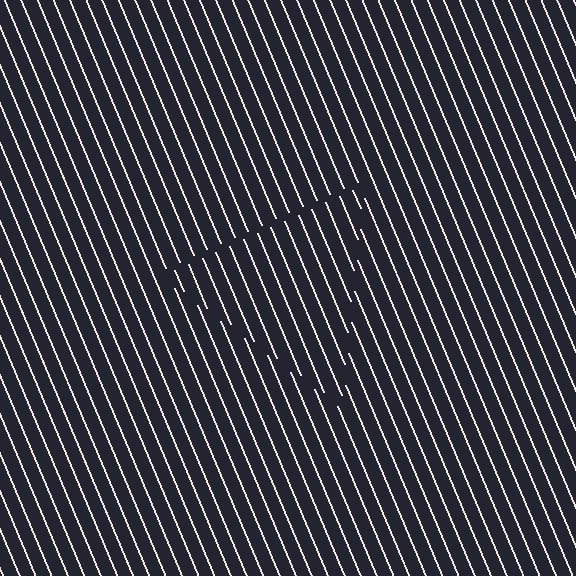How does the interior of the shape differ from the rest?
The interior of the shape contains the same grating, shifted by half a period — the contour is defined by the phase discontinuity where line-ends from the inner and outer gratings abut.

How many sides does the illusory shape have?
3 sides — the line-ends trace a triangle.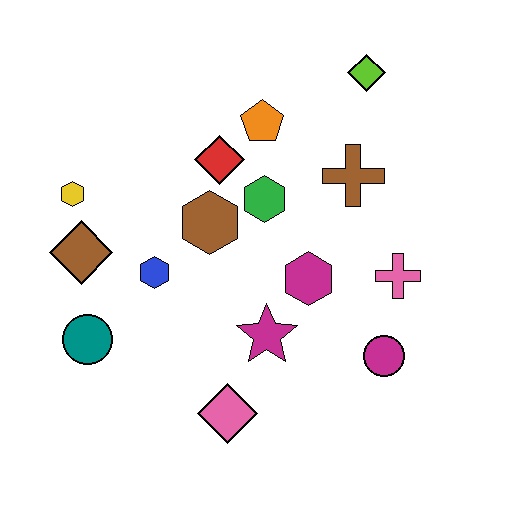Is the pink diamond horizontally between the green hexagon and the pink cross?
No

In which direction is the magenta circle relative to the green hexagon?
The magenta circle is below the green hexagon.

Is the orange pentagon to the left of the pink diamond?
No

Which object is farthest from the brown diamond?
The lime diamond is farthest from the brown diamond.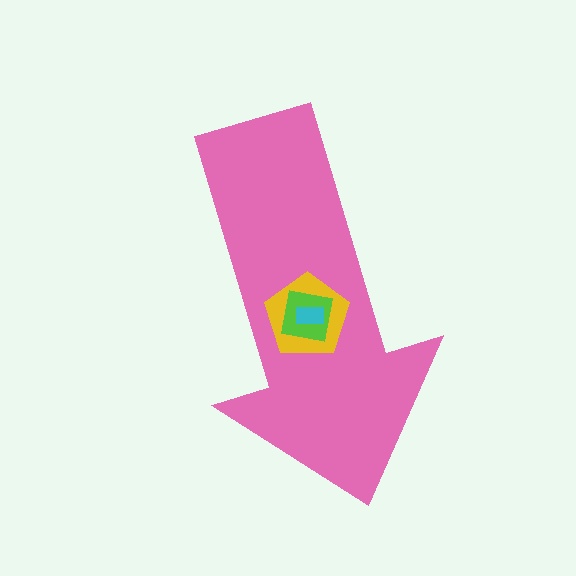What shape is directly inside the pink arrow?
The yellow pentagon.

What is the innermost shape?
The cyan rectangle.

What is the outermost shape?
The pink arrow.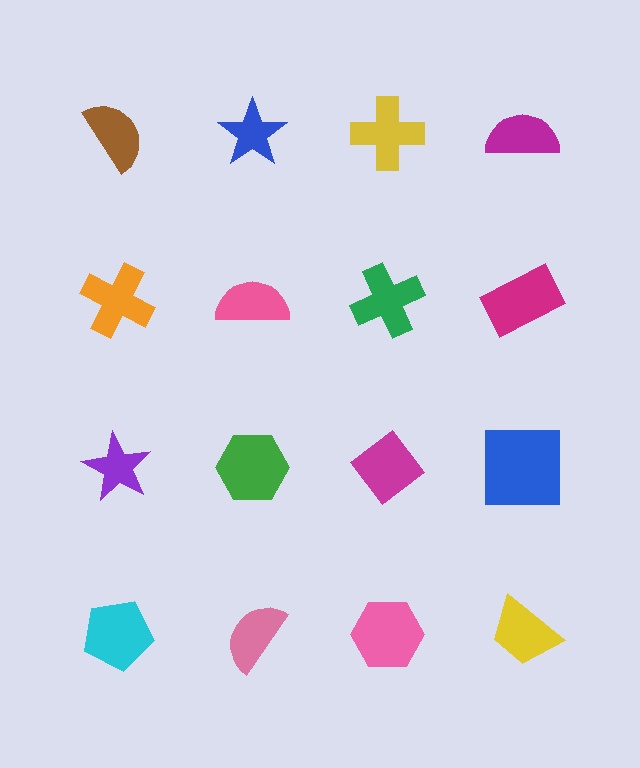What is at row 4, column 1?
A cyan pentagon.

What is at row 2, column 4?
A magenta rectangle.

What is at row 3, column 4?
A blue square.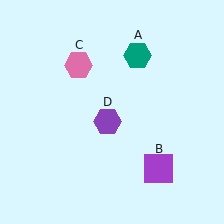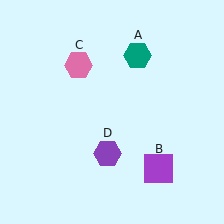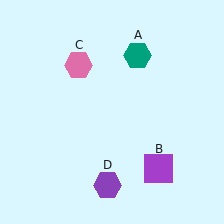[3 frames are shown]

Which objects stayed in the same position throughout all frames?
Teal hexagon (object A) and purple square (object B) and pink hexagon (object C) remained stationary.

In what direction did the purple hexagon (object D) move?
The purple hexagon (object D) moved down.